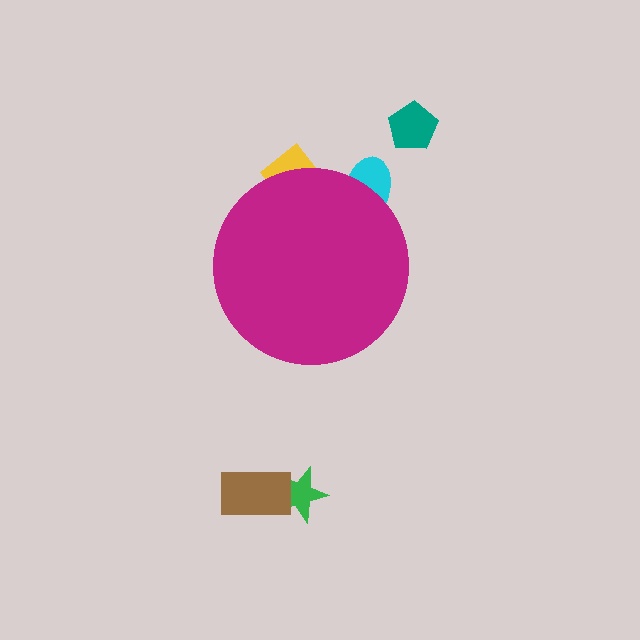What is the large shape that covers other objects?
A magenta circle.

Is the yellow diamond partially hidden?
Yes, the yellow diamond is partially hidden behind the magenta circle.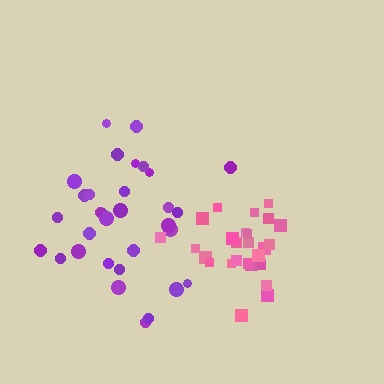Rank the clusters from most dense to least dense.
pink, purple.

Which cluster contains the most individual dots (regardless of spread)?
Purple (32).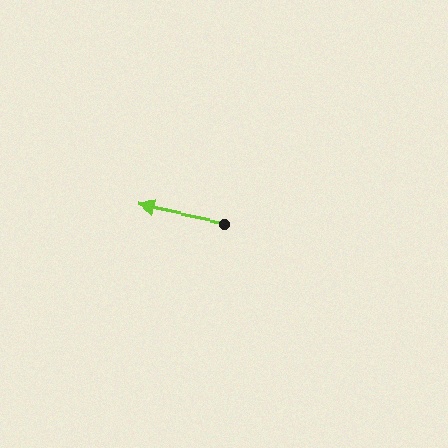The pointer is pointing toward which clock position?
Roughly 9 o'clock.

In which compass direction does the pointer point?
West.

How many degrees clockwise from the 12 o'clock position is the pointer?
Approximately 281 degrees.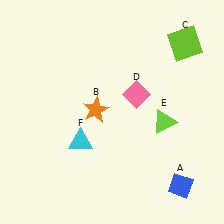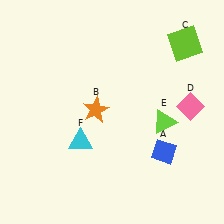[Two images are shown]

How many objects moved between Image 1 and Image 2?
2 objects moved between the two images.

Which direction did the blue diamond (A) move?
The blue diamond (A) moved up.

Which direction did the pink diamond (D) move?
The pink diamond (D) moved right.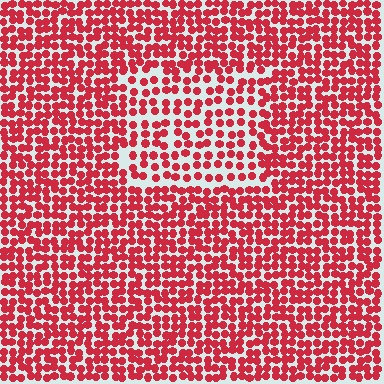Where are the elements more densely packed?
The elements are more densely packed outside the rectangle boundary.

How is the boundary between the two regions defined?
The boundary is defined by a change in element density (approximately 1.6x ratio). All elements are the same color, size, and shape.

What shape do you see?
I see a rectangle.